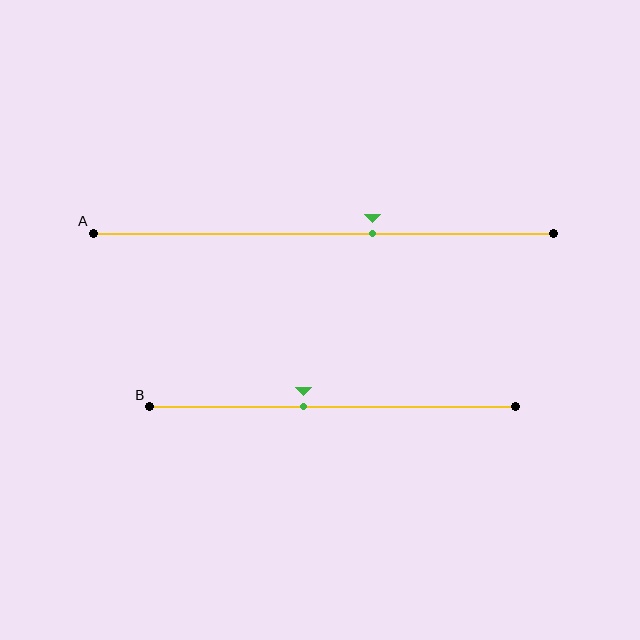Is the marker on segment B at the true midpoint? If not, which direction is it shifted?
No, the marker on segment B is shifted to the left by about 8% of the segment length.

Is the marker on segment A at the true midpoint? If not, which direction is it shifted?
No, the marker on segment A is shifted to the right by about 11% of the segment length.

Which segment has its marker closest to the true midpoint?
Segment B has its marker closest to the true midpoint.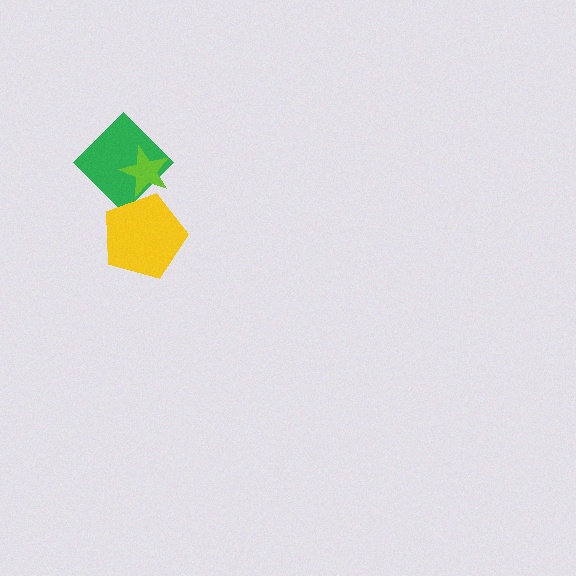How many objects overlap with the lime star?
2 objects overlap with the lime star.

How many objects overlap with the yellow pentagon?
2 objects overlap with the yellow pentagon.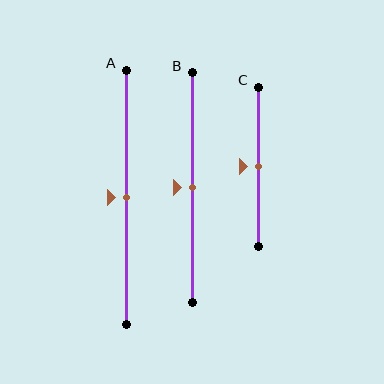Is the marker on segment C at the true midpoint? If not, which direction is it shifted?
Yes, the marker on segment C is at the true midpoint.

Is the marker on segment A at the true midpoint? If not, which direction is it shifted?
Yes, the marker on segment A is at the true midpoint.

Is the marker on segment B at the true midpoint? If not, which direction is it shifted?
Yes, the marker on segment B is at the true midpoint.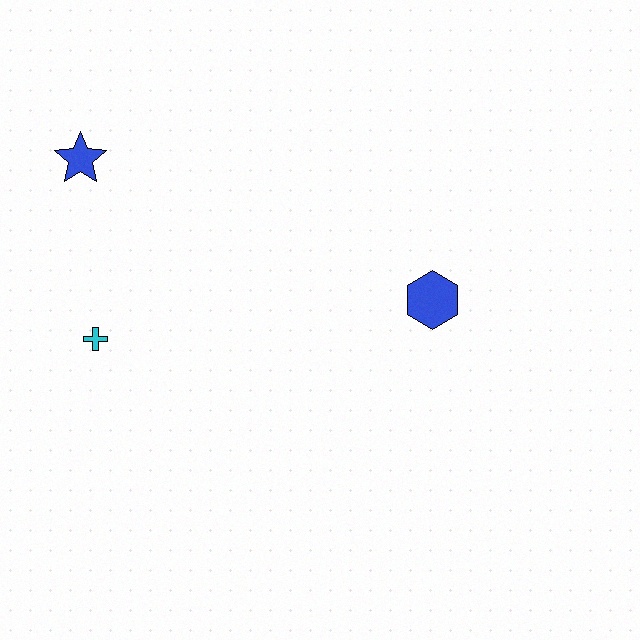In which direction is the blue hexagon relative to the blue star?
The blue hexagon is to the right of the blue star.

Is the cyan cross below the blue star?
Yes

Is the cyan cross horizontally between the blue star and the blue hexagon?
Yes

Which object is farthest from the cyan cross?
The blue hexagon is farthest from the cyan cross.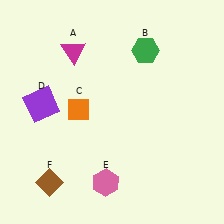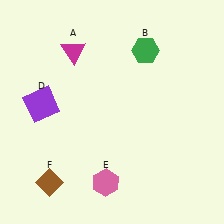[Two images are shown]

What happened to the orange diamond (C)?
The orange diamond (C) was removed in Image 2. It was in the top-left area of Image 1.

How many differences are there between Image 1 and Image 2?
There is 1 difference between the two images.